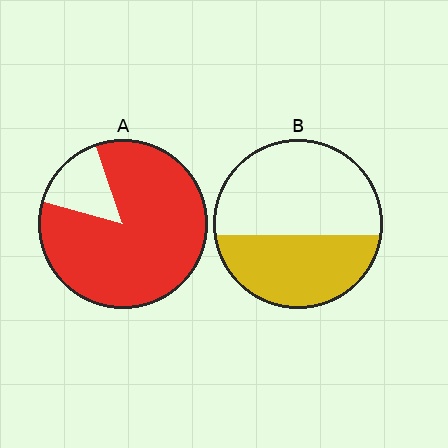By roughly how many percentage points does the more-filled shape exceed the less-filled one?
By roughly 45 percentage points (A over B).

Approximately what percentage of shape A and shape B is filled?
A is approximately 85% and B is approximately 40%.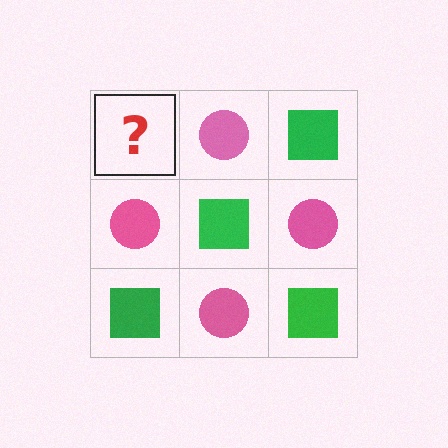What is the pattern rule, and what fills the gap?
The rule is that it alternates green square and pink circle in a checkerboard pattern. The gap should be filled with a green square.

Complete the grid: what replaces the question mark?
The question mark should be replaced with a green square.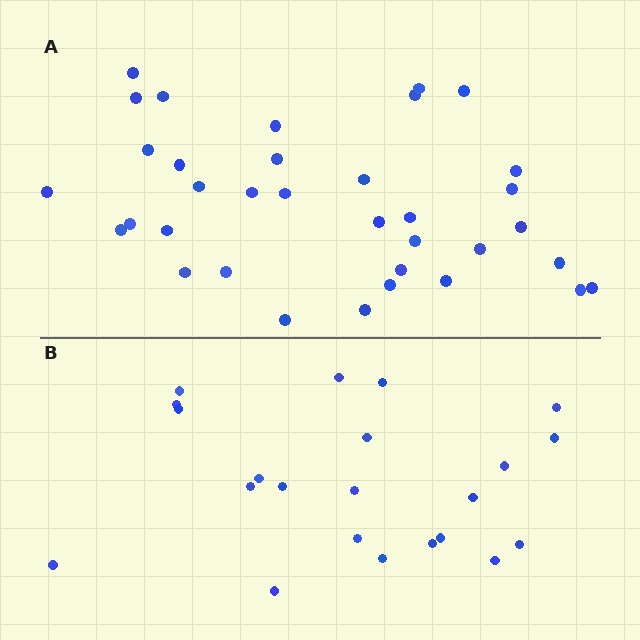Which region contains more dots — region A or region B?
Region A (the top region) has more dots.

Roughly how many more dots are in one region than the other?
Region A has approximately 15 more dots than region B.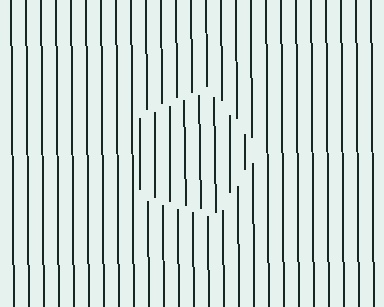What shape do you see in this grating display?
An illusory pentagon. The interior of the shape contains the same grating, shifted by half a period — the contour is defined by the phase discontinuity where line-ends from the inner and outer gratings abut.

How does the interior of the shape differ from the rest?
The interior of the shape contains the same grating, shifted by half a period — the contour is defined by the phase discontinuity where line-ends from the inner and outer gratings abut.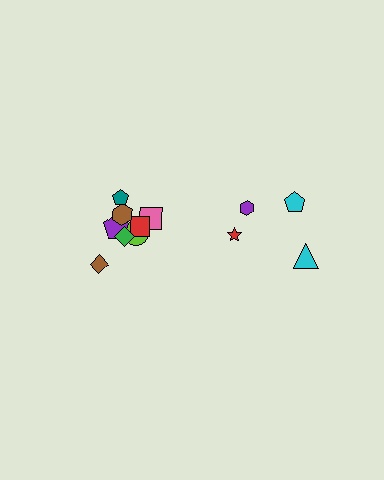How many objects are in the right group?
There are 4 objects.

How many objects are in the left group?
There are 8 objects.